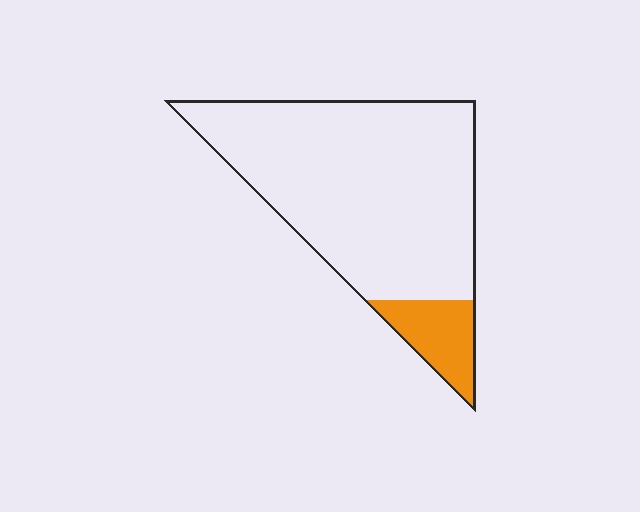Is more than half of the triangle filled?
No.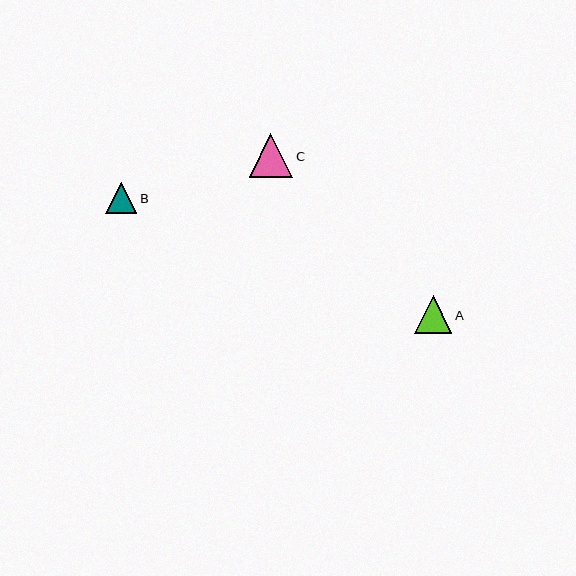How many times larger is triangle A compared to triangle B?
Triangle A is approximately 1.2 times the size of triangle B.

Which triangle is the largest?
Triangle C is the largest with a size of approximately 44 pixels.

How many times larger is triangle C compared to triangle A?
Triangle C is approximately 1.2 times the size of triangle A.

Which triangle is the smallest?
Triangle B is the smallest with a size of approximately 31 pixels.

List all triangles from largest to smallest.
From largest to smallest: C, A, B.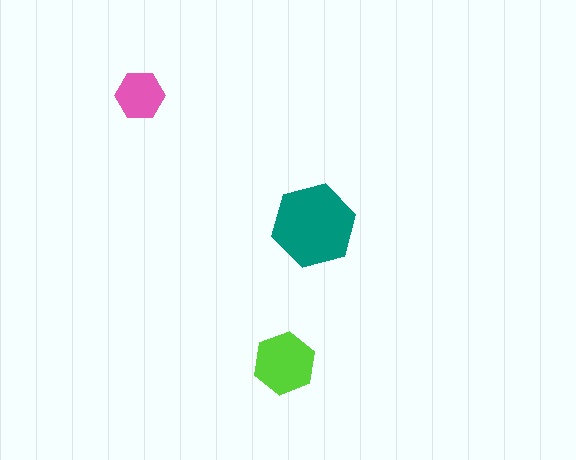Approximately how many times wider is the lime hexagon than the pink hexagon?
About 1.5 times wider.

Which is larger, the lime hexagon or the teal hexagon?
The teal one.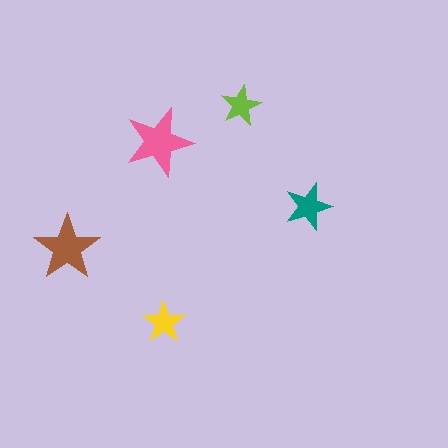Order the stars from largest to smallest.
the pink one, the brown one, the teal one, the yellow one, the lime one.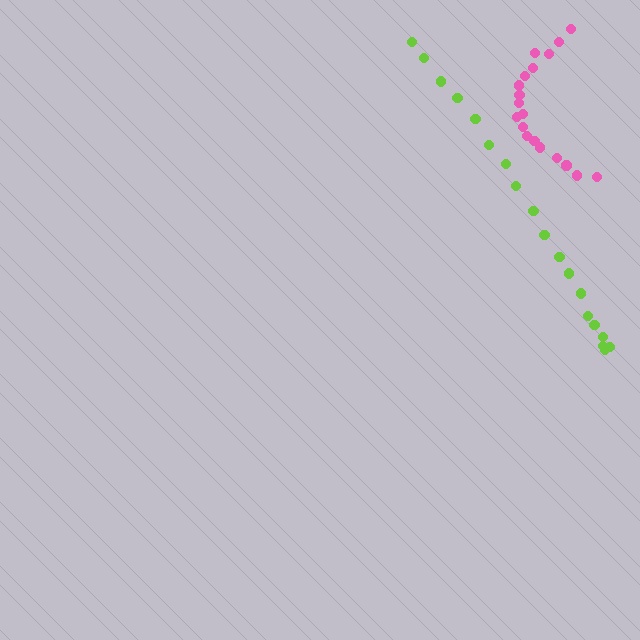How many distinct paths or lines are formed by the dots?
There are 2 distinct paths.